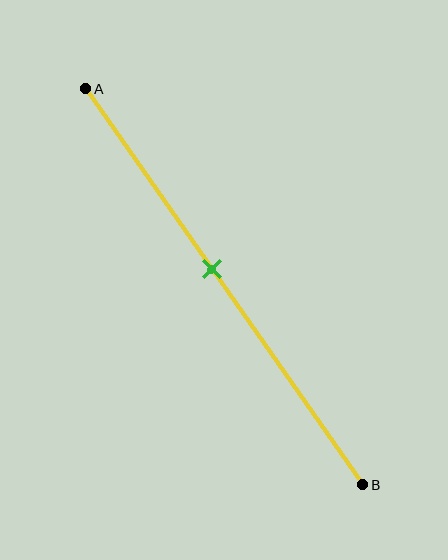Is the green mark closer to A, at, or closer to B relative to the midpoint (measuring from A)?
The green mark is closer to point A than the midpoint of segment AB.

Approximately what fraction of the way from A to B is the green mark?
The green mark is approximately 45% of the way from A to B.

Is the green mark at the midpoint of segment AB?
No, the mark is at about 45% from A, not at the 50% midpoint.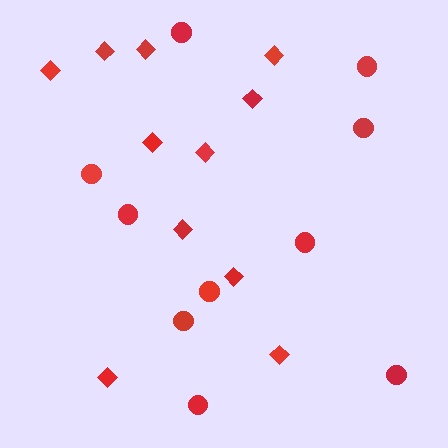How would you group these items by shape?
There are 2 groups: one group of circles (10) and one group of diamonds (11).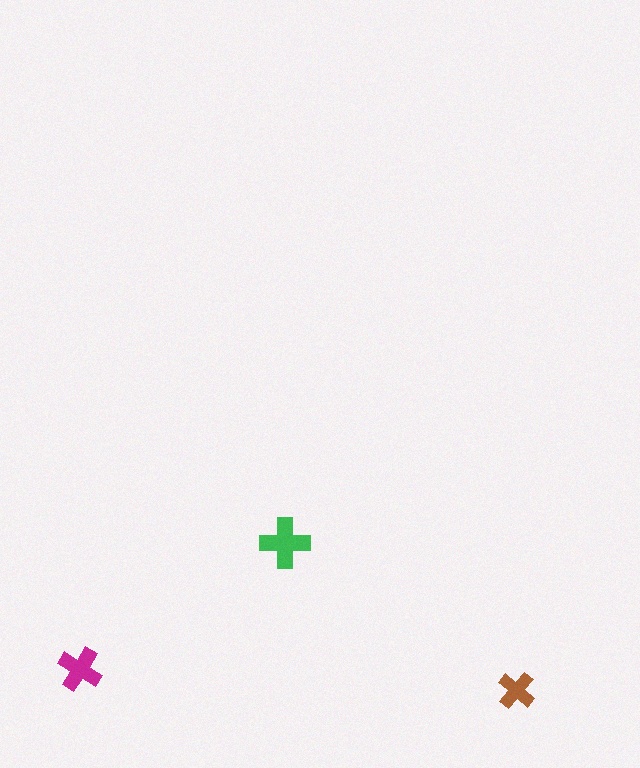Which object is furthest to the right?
The brown cross is rightmost.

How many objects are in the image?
There are 3 objects in the image.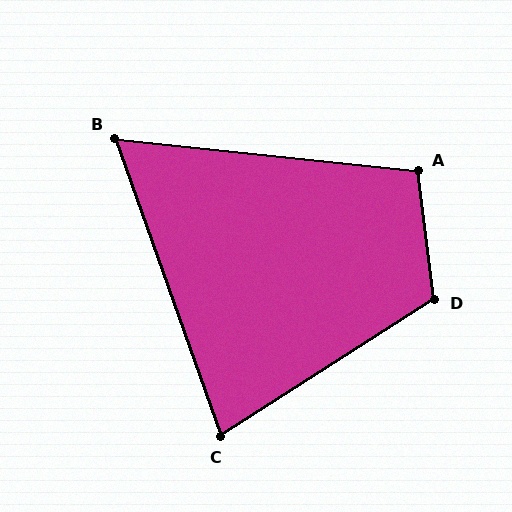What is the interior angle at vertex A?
Approximately 103 degrees (obtuse).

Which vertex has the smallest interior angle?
B, at approximately 64 degrees.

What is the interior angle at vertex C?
Approximately 77 degrees (acute).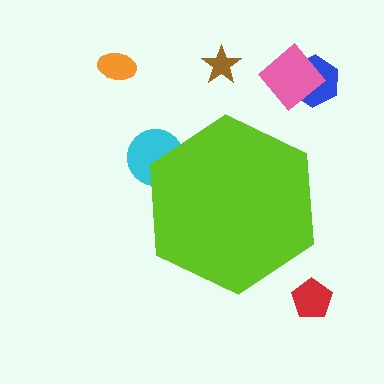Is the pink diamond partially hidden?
No, the pink diamond is fully visible.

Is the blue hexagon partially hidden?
No, the blue hexagon is fully visible.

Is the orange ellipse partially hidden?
No, the orange ellipse is fully visible.